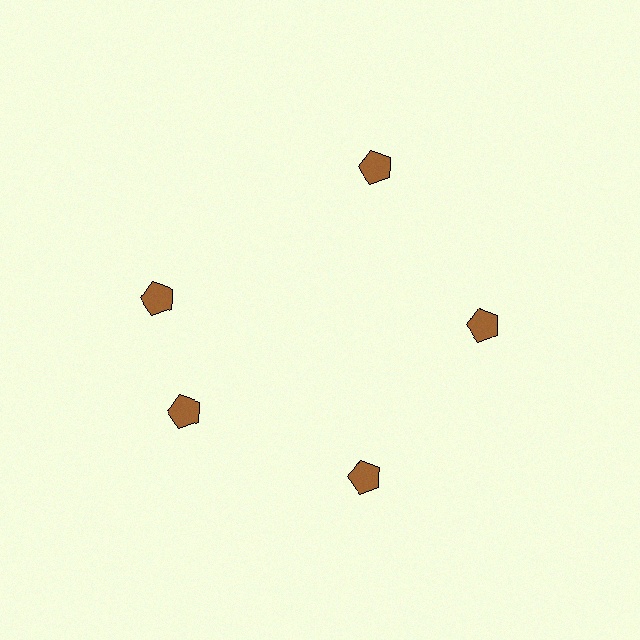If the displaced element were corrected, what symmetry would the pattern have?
It would have 5-fold rotational symmetry — the pattern would map onto itself every 72 degrees.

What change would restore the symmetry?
The symmetry would be restored by rotating it back into even spacing with its neighbors so that all 5 pentagons sit at equal angles and equal distance from the center.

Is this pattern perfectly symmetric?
No. The 5 brown pentagons are arranged in a ring, but one element near the 10 o'clock position is rotated out of alignment along the ring, breaking the 5-fold rotational symmetry.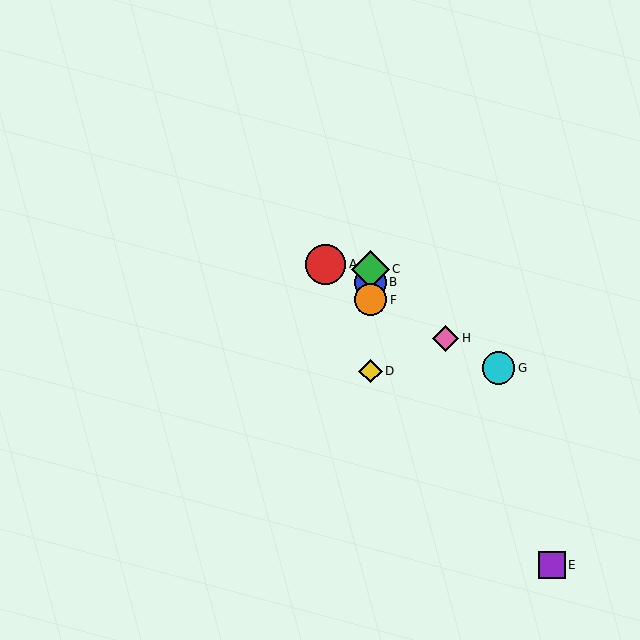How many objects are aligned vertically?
4 objects (B, C, D, F) are aligned vertically.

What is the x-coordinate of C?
Object C is at x≈370.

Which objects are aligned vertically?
Objects B, C, D, F are aligned vertically.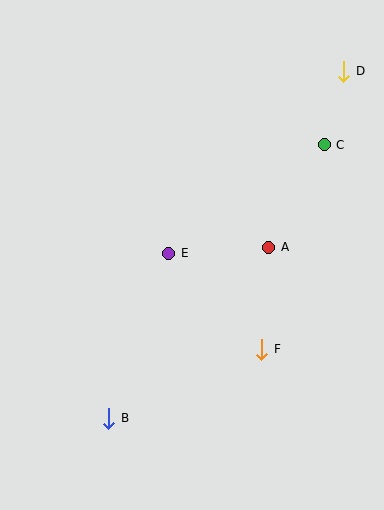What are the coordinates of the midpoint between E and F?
The midpoint between E and F is at (215, 301).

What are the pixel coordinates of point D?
Point D is at (344, 71).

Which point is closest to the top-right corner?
Point D is closest to the top-right corner.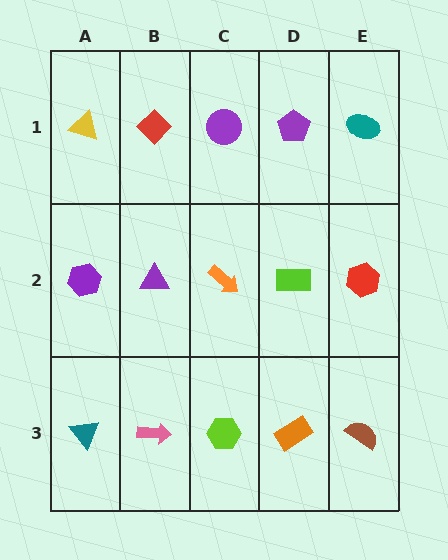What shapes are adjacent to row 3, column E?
A red hexagon (row 2, column E), an orange rectangle (row 3, column D).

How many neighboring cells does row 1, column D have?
3.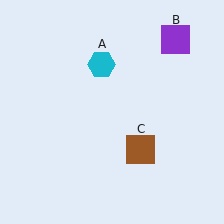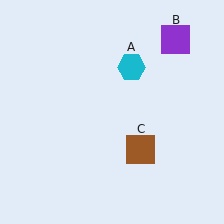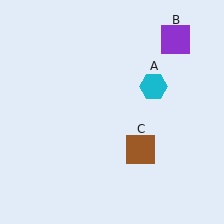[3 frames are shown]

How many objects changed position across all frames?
1 object changed position: cyan hexagon (object A).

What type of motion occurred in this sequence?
The cyan hexagon (object A) rotated clockwise around the center of the scene.